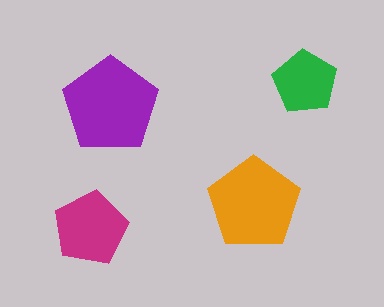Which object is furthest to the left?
The magenta pentagon is leftmost.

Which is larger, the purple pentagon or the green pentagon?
The purple one.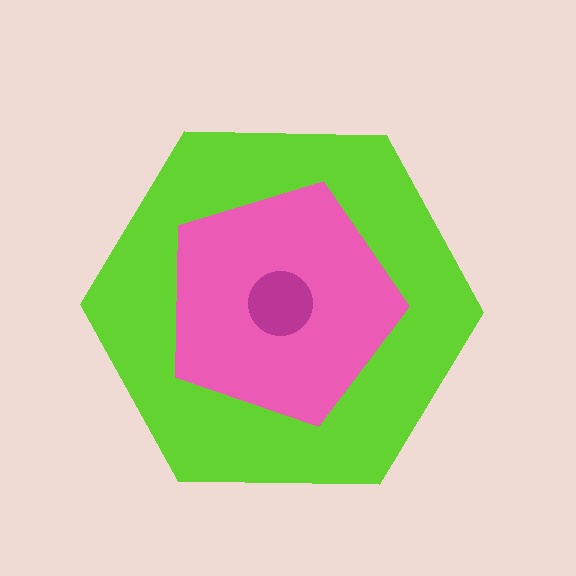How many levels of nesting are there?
3.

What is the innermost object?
The magenta circle.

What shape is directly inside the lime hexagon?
The pink pentagon.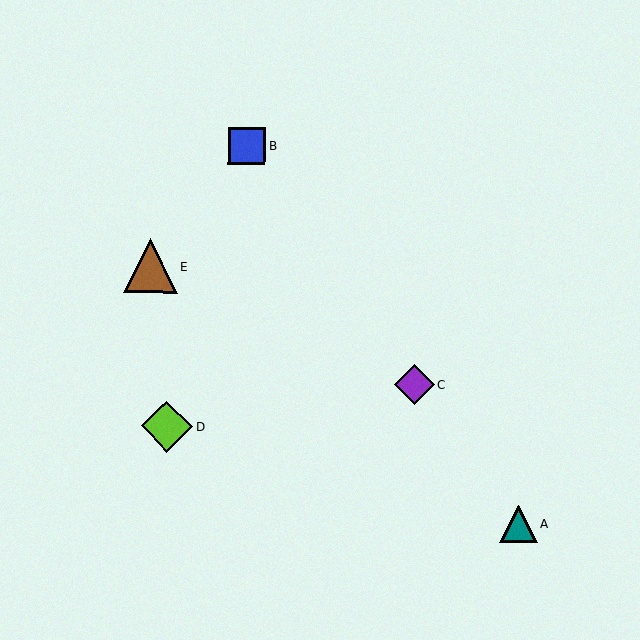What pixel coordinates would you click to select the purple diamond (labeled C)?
Click at (414, 385) to select the purple diamond C.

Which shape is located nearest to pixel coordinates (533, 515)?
The teal triangle (labeled A) at (519, 523) is nearest to that location.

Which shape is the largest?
The brown triangle (labeled E) is the largest.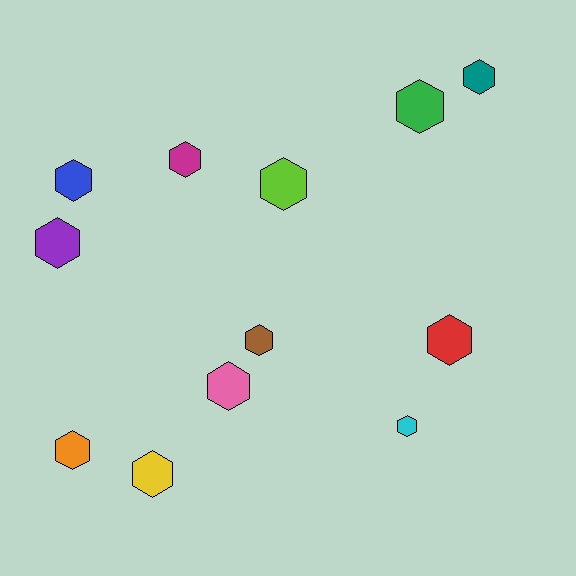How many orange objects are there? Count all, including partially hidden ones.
There is 1 orange object.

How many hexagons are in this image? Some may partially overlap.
There are 12 hexagons.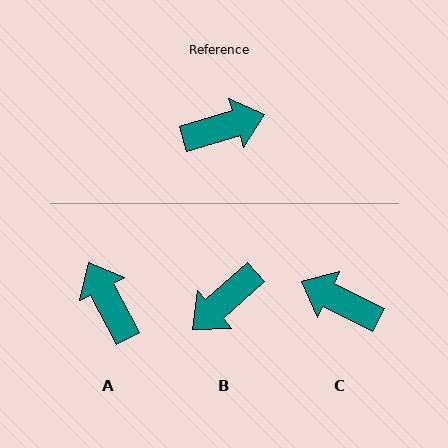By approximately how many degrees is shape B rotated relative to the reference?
Approximately 155 degrees clockwise.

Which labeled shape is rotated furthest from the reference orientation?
B, about 155 degrees away.